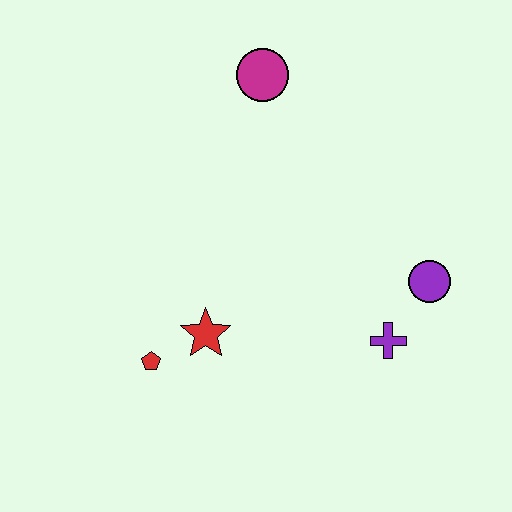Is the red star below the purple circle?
Yes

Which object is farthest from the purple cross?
The magenta circle is farthest from the purple cross.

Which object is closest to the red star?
The red pentagon is closest to the red star.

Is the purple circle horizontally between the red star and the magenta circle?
No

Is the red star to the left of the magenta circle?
Yes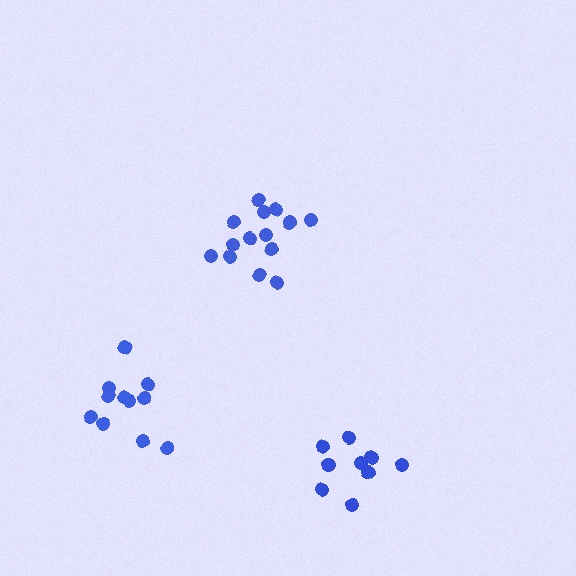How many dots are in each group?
Group 1: 11 dots, Group 2: 14 dots, Group 3: 9 dots (34 total).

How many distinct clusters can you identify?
There are 3 distinct clusters.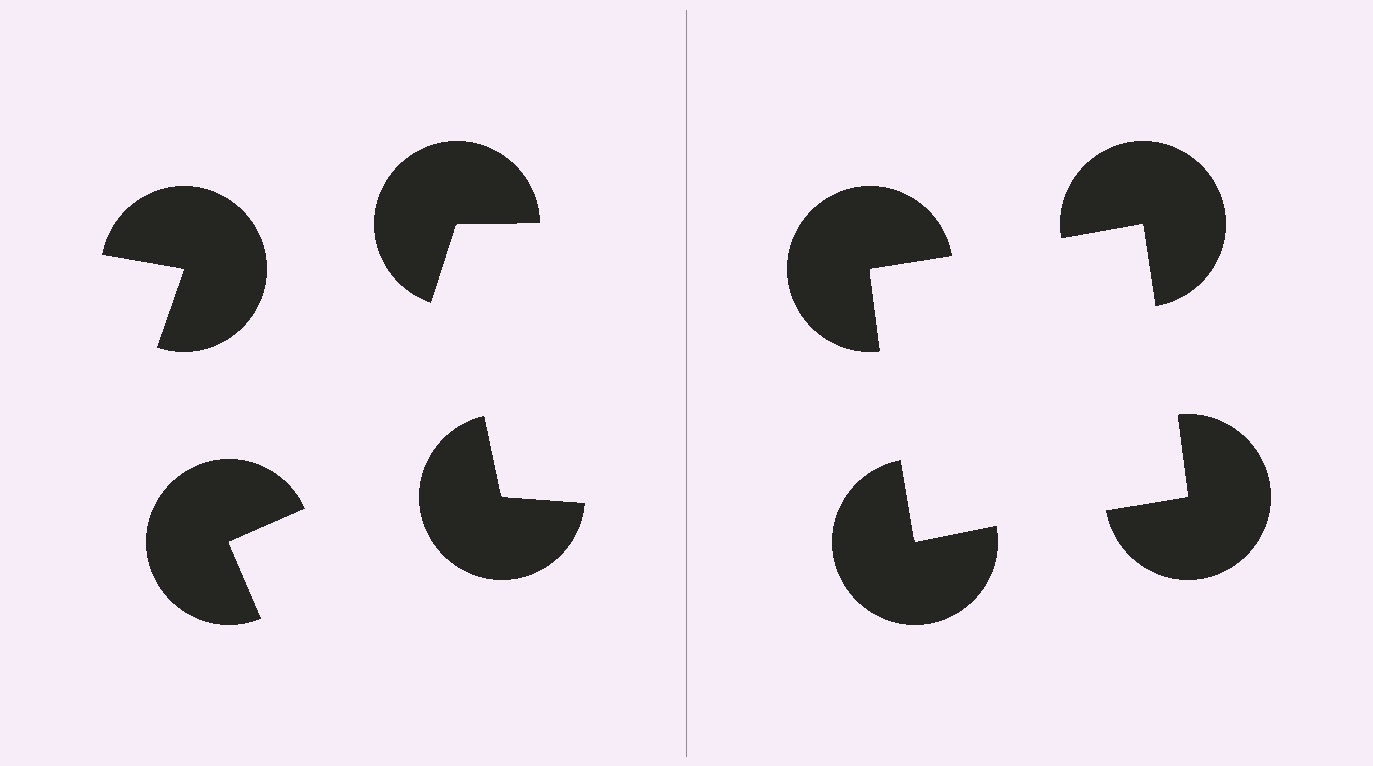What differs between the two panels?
The pac-man discs are positioned identically on both sides; only the wedge orientations differ. On the right they align to a square; on the left they are misaligned.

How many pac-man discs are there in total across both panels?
8 — 4 on each side.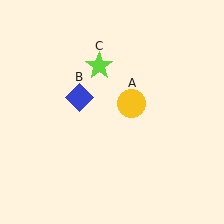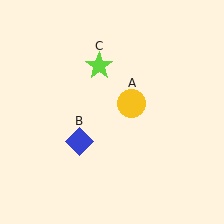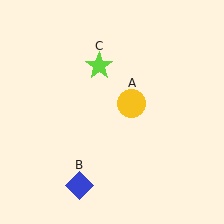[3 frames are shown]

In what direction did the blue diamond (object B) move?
The blue diamond (object B) moved down.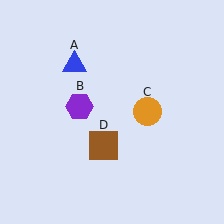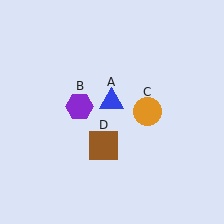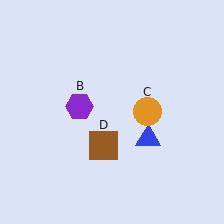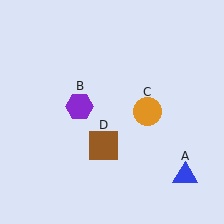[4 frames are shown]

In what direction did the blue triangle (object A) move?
The blue triangle (object A) moved down and to the right.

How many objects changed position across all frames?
1 object changed position: blue triangle (object A).